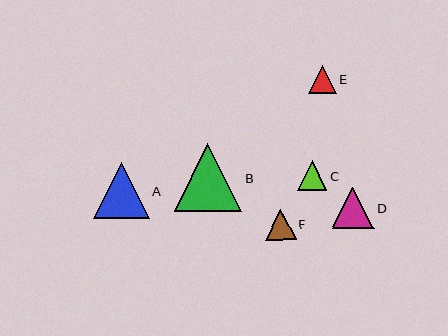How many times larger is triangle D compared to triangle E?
Triangle D is approximately 1.5 times the size of triangle E.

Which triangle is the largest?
Triangle B is the largest with a size of approximately 68 pixels.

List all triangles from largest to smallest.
From largest to smallest: B, A, D, F, C, E.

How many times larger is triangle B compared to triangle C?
Triangle B is approximately 2.3 times the size of triangle C.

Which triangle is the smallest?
Triangle E is the smallest with a size of approximately 28 pixels.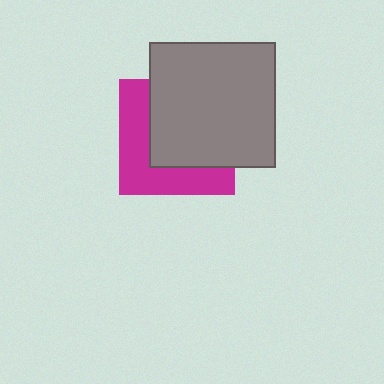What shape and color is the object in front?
The object in front is a gray square.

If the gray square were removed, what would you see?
You would see the complete magenta square.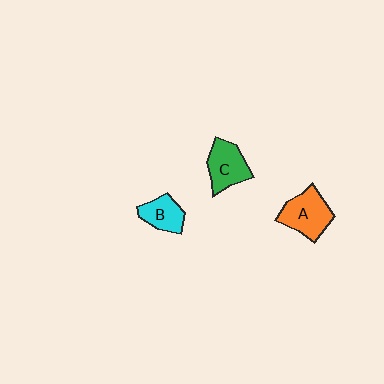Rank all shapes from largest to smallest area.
From largest to smallest: A (orange), C (green), B (cyan).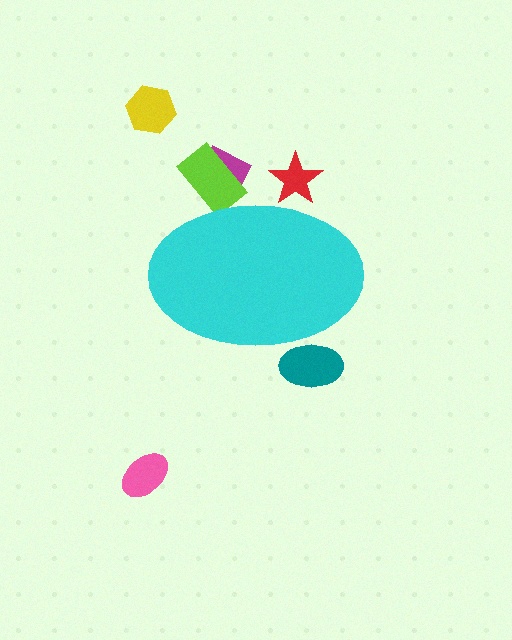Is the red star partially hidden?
Yes, the red star is partially hidden behind the cyan ellipse.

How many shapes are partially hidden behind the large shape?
4 shapes are partially hidden.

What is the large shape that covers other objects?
A cyan ellipse.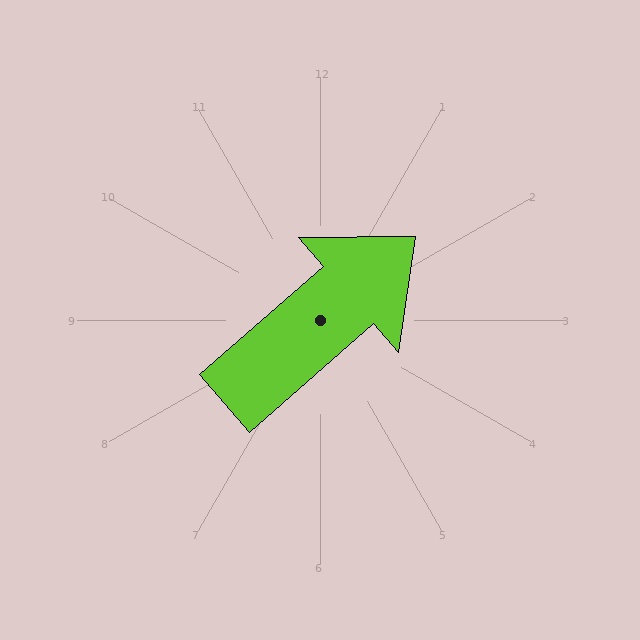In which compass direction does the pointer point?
Northeast.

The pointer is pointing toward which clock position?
Roughly 2 o'clock.